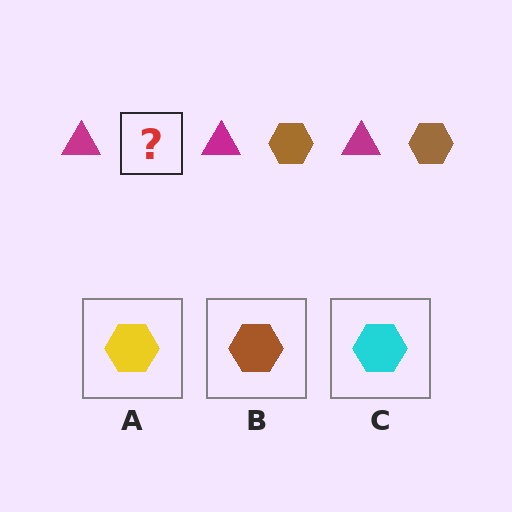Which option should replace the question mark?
Option B.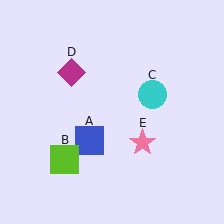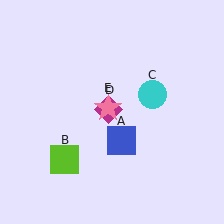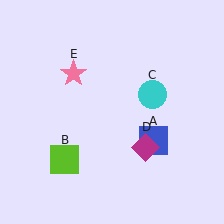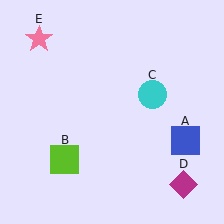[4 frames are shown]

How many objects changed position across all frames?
3 objects changed position: blue square (object A), magenta diamond (object D), pink star (object E).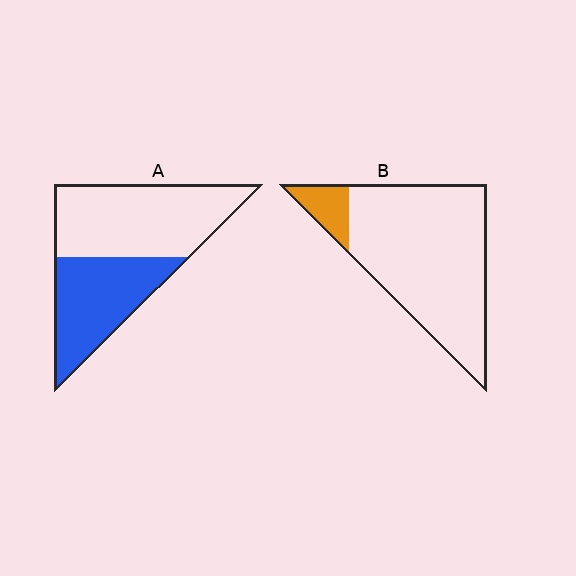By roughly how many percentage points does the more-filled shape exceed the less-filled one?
By roughly 30 percentage points (A over B).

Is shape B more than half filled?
No.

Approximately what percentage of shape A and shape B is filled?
A is approximately 40% and B is approximately 10%.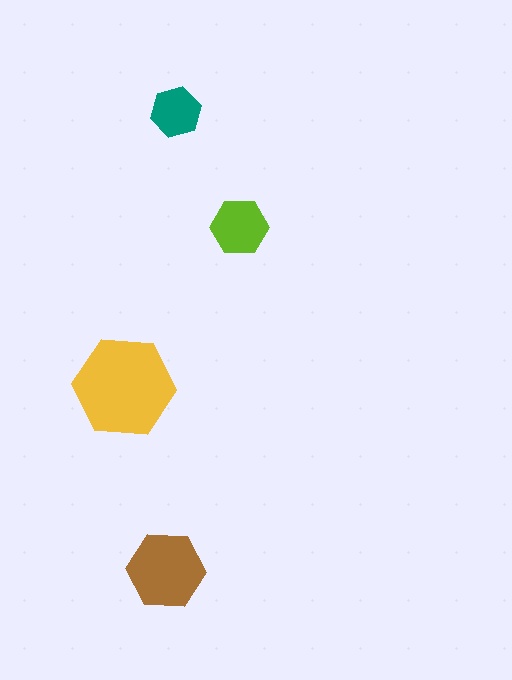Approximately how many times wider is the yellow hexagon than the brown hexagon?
About 1.5 times wider.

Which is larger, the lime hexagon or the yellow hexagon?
The yellow one.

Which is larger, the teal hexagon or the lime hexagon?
The lime one.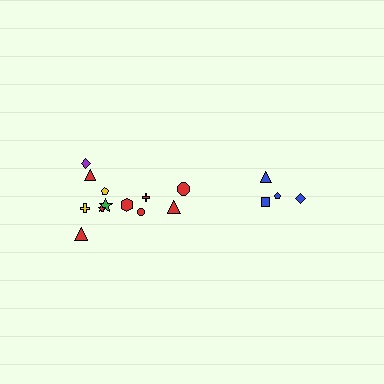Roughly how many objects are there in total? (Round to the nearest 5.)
Roughly 15 objects in total.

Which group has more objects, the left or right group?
The left group.